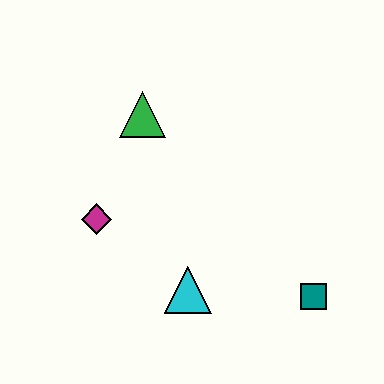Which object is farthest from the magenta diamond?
The teal square is farthest from the magenta diamond.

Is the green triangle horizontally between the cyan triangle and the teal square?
No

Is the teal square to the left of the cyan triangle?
No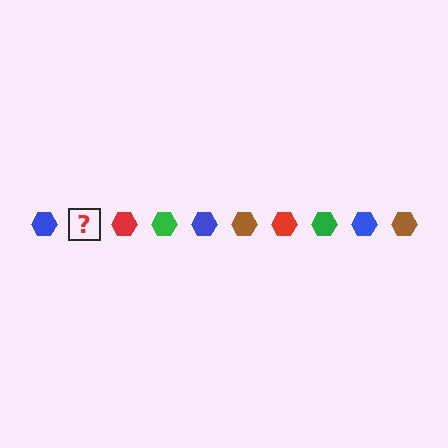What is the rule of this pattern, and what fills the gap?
The rule is that the pattern cycles through blue, brown, red, green hexagons. The gap should be filled with a brown hexagon.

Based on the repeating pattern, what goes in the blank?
The blank should be a brown hexagon.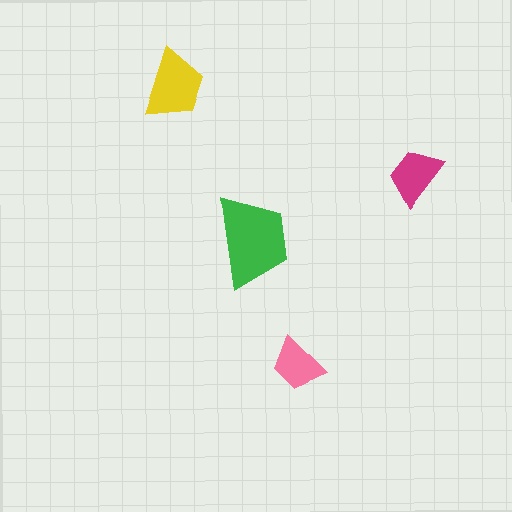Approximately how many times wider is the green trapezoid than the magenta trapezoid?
About 1.5 times wider.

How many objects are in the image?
There are 4 objects in the image.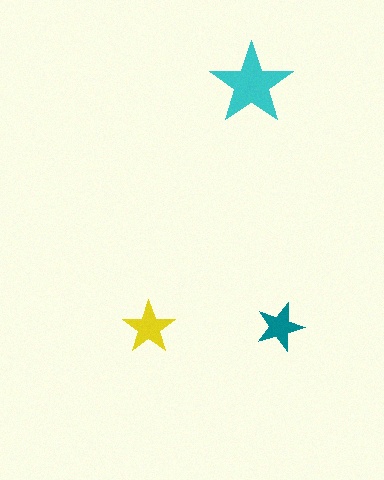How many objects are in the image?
There are 3 objects in the image.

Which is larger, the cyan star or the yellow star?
The cyan one.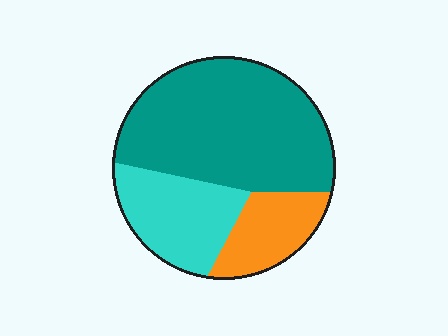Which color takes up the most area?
Teal, at roughly 60%.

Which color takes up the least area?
Orange, at roughly 15%.